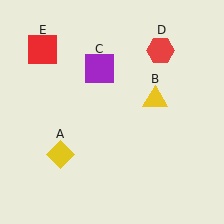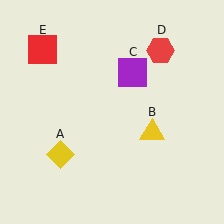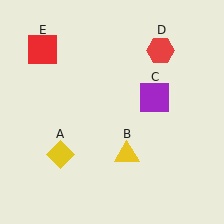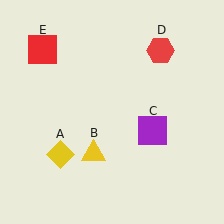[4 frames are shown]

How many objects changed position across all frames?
2 objects changed position: yellow triangle (object B), purple square (object C).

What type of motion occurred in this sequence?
The yellow triangle (object B), purple square (object C) rotated clockwise around the center of the scene.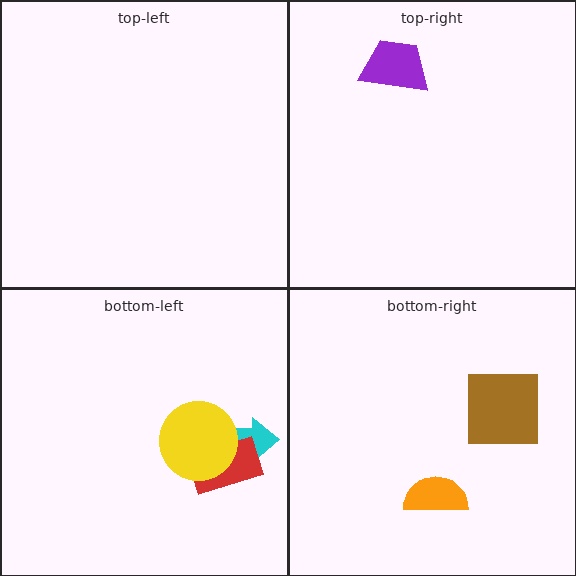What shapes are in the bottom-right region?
The orange semicircle, the brown square.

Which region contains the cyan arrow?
The bottom-left region.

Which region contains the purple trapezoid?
The top-right region.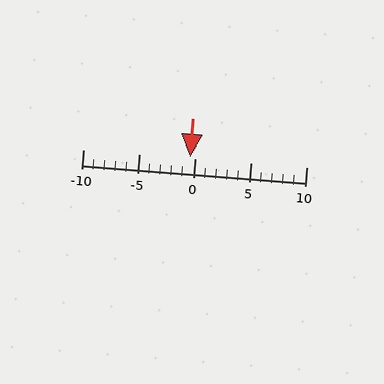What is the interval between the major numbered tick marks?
The major tick marks are spaced 5 units apart.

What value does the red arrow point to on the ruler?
The red arrow points to approximately 0.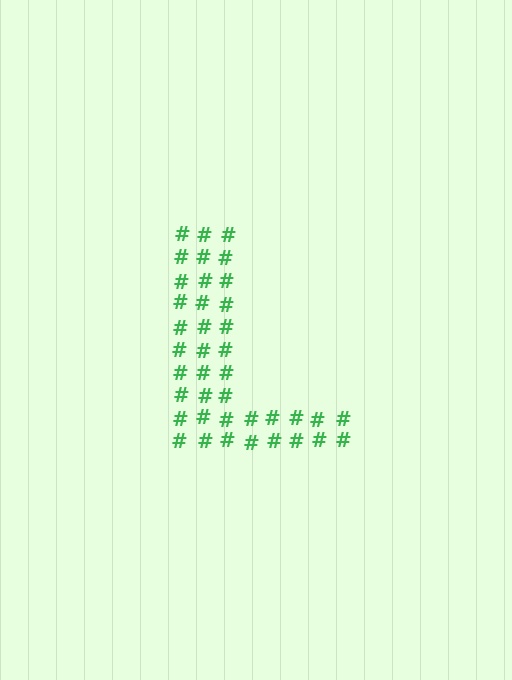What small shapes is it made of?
It is made of small hash symbols.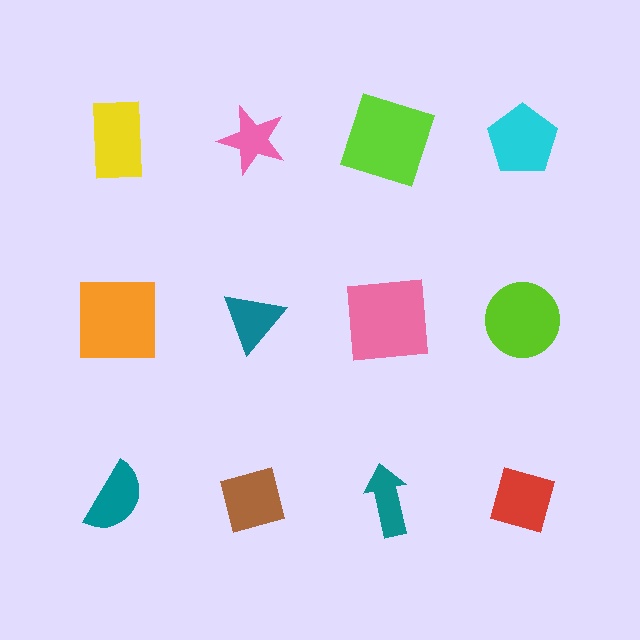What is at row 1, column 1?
A yellow rectangle.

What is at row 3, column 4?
A red diamond.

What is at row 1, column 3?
A lime square.